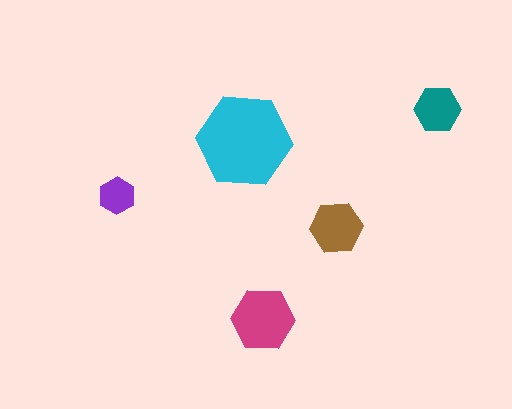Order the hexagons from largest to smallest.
the cyan one, the magenta one, the brown one, the teal one, the purple one.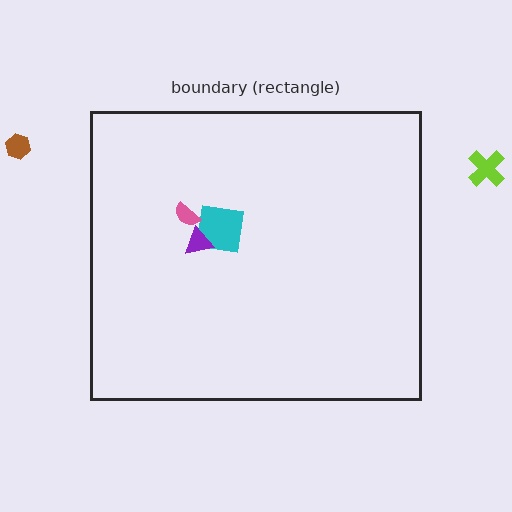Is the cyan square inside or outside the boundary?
Inside.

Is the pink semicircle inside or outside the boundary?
Inside.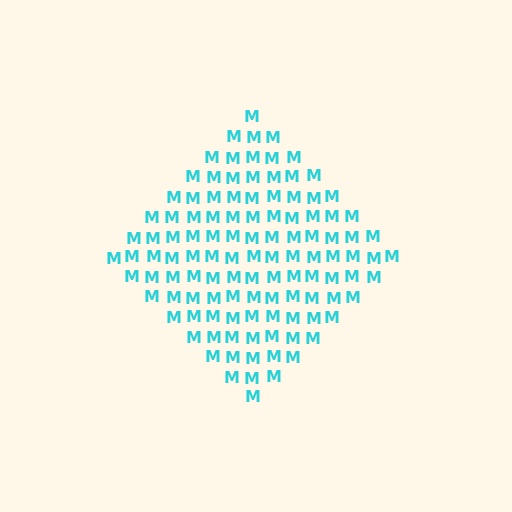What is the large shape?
The large shape is a diamond.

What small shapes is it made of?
It is made of small letter M's.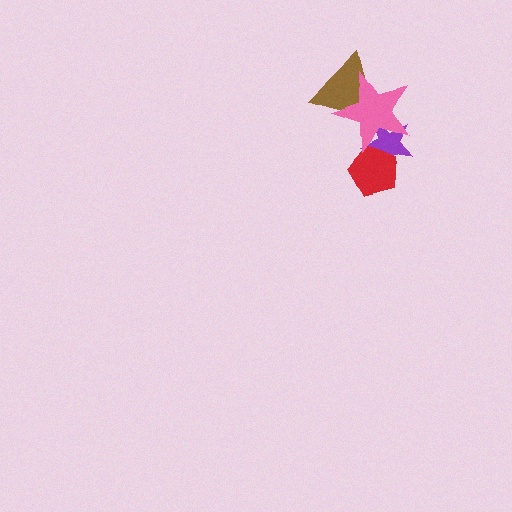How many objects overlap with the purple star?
2 objects overlap with the purple star.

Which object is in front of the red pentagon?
The pink star is in front of the red pentagon.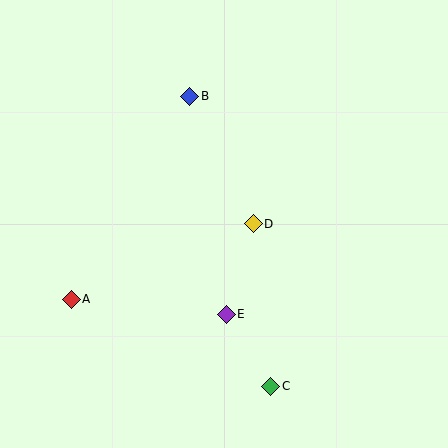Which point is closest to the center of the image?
Point D at (253, 224) is closest to the center.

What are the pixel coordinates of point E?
Point E is at (226, 314).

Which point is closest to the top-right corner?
Point B is closest to the top-right corner.